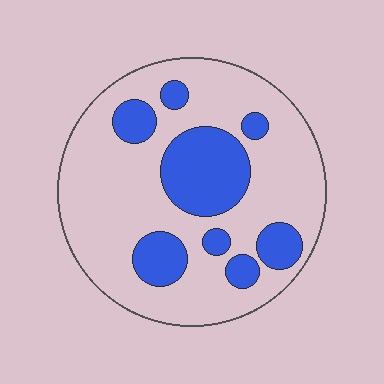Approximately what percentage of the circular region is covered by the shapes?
Approximately 25%.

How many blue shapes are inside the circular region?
8.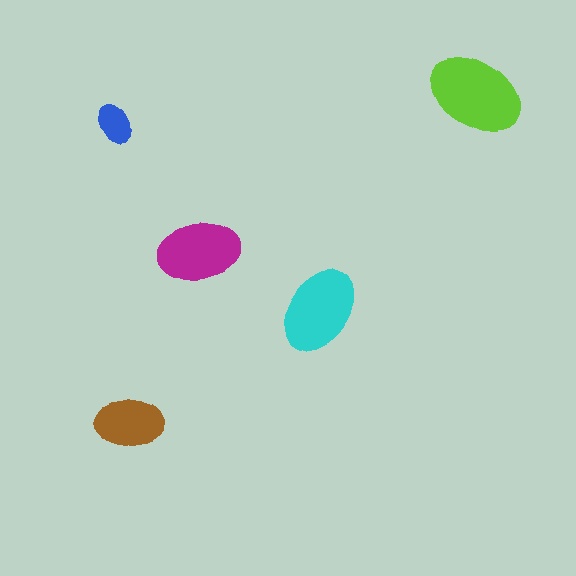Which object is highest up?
The lime ellipse is topmost.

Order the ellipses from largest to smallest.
the lime one, the cyan one, the magenta one, the brown one, the blue one.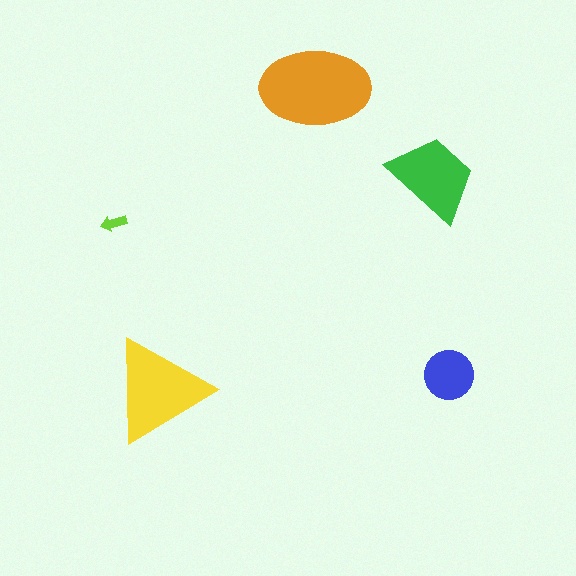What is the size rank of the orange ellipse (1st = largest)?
1st.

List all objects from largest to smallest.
The orange ellipse, the yellow triangle, the green trapezoid, the blue circle, the lime arrow.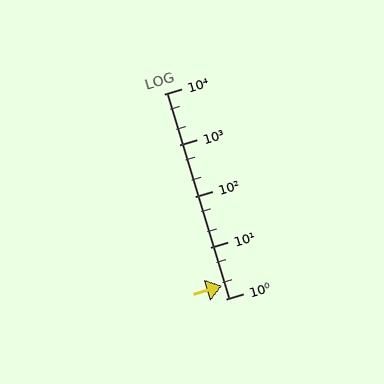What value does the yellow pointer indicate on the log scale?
The pointer indicates approximately 1.8.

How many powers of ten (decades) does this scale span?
The scale spans 4 decades, from 1 to 10000.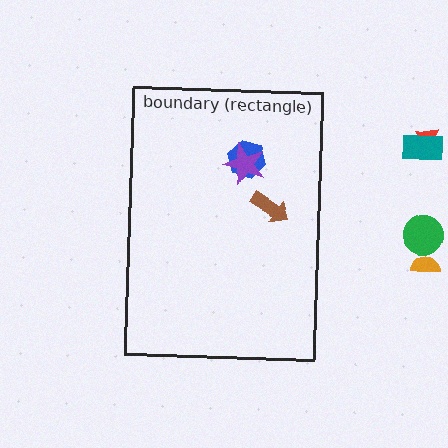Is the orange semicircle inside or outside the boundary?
Outside.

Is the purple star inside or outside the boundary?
Inside.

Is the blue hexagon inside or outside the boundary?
Inside.